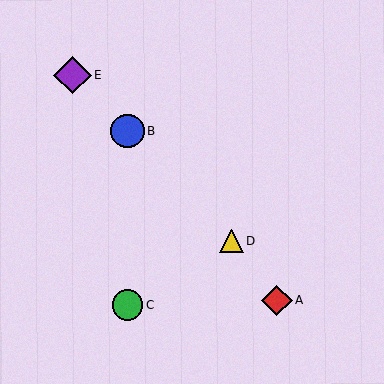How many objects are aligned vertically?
2 objects (B, C) are aligned vertically.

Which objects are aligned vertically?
Objects B, C are aligned vertically.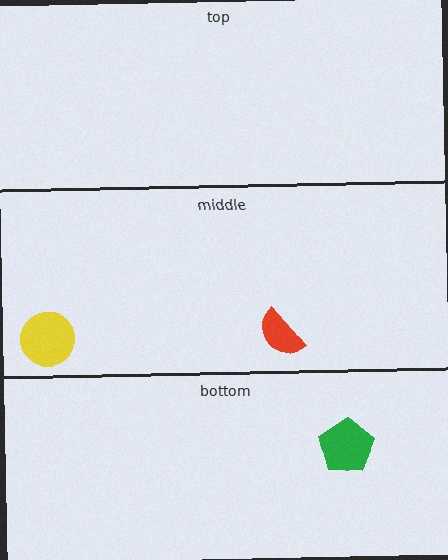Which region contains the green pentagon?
The bottom region.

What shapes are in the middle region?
The red semicircle, the yellow circle.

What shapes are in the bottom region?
The green pentagon.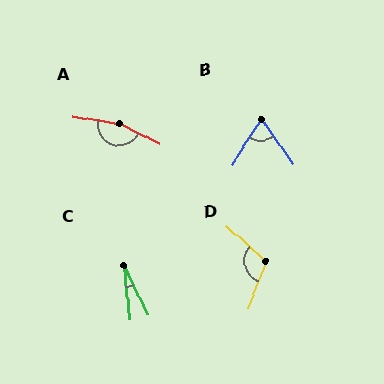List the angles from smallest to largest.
C (20°), B (68°), D (111°), A (163°).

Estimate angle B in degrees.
Approximately 68 degrees.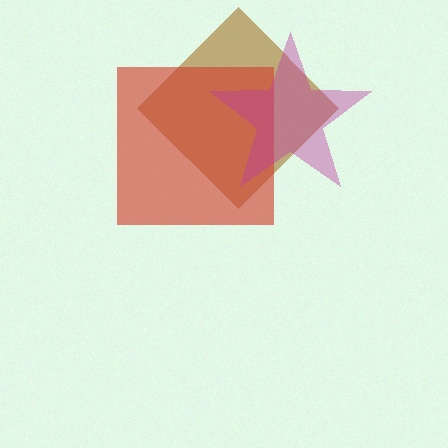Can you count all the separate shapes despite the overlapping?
Yes, there are 3 separate shapes.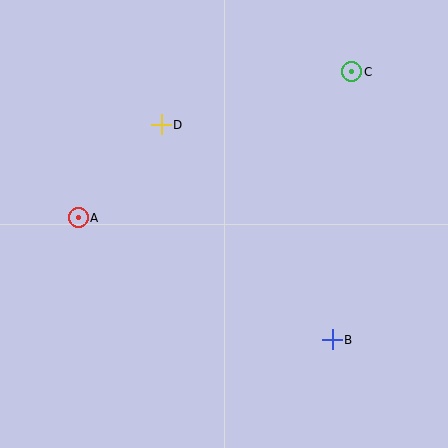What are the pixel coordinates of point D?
Point D is at (161, 125).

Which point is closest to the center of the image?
Point D at (161, 125) is closest to the center.